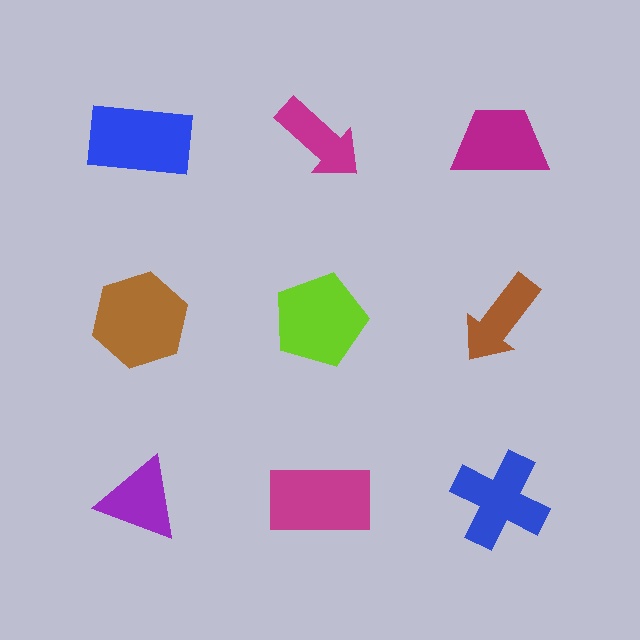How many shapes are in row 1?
3 shapes.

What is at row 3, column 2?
A magenta rectangle.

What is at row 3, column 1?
A purple triangle.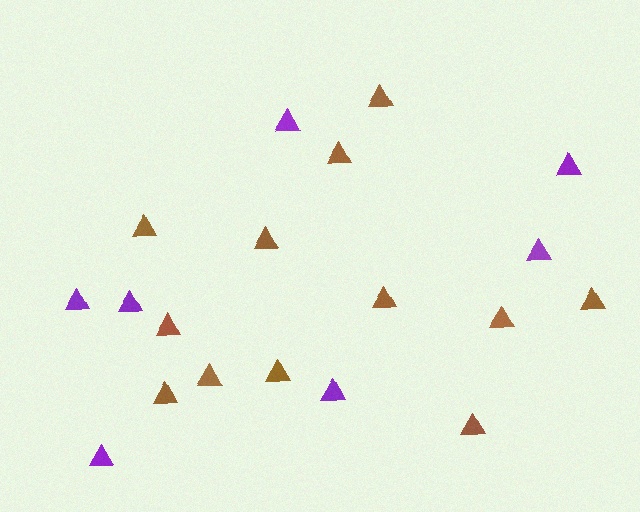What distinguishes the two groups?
There are 2 groups: one group of brown triangles (12) and one group of purple triangles (7).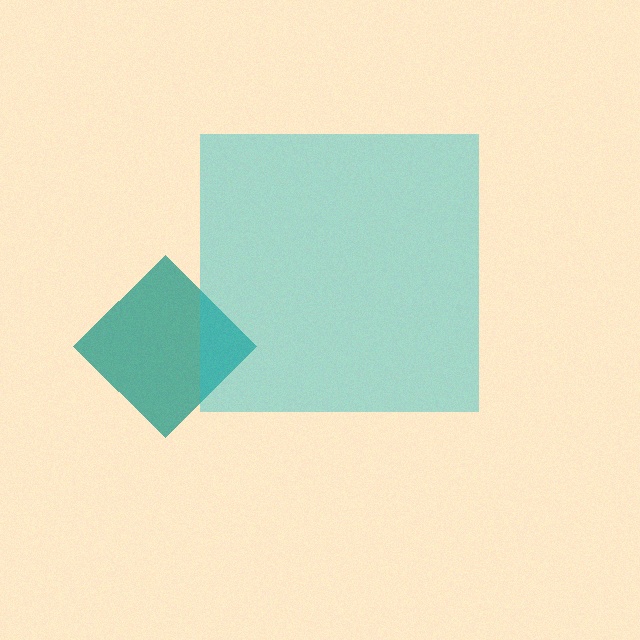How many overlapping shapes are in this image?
There are 2 overlapping shapes in the image.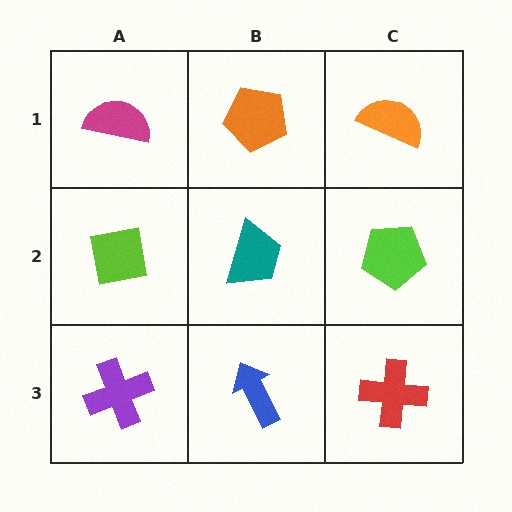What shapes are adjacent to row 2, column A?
A magenta semicircle (row 1, column A), a purple cross (row 3, column A), a teal trapezoid (row 2, column B).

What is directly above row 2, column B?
An orange pentagon.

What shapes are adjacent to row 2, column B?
An orange pentagon (row 1, column B), a blue arrow (row 3, column B), a lime square (row 2, column A), a lime pentagon (row 2, column C).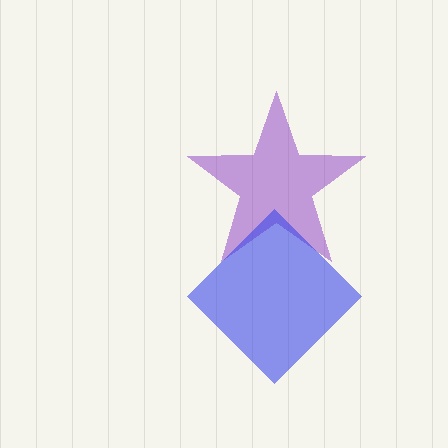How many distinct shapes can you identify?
There are 2 distinct shapes: a purple star, a blue diamond.